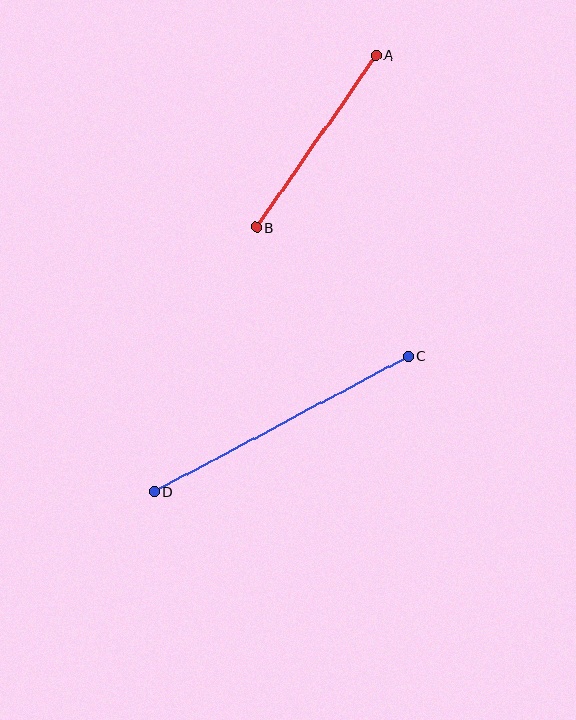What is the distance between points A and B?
The distance is approximately 209 pixels.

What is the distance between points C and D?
The distance is approximately 288 pixels.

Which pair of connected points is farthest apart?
Points C and D are farthest apart.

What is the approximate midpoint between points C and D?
The midpoint is at approximately (281, 424) pixels.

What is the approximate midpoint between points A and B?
The midpoint is at approximately (316, 142) pixels.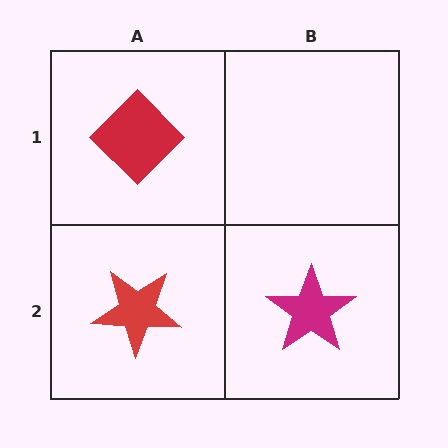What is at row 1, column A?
A red diamond.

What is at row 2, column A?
A red star.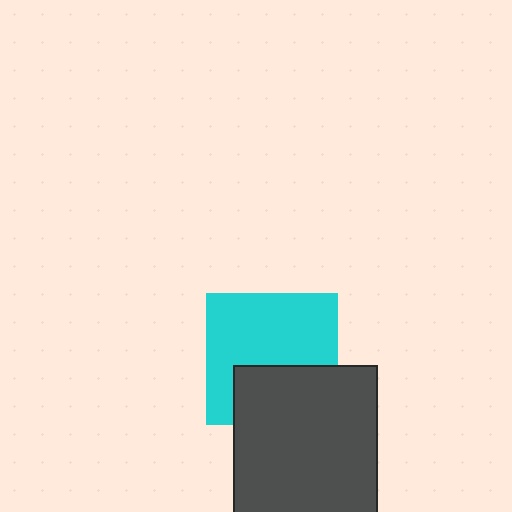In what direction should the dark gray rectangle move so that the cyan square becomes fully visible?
The dark gray rectangle should move down. That is the shortest direction to clear the overlap and leave the cyan square fully visible.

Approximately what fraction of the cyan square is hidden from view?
Roughly 36% of the cyan square is hidden behind the dark gray rectangle.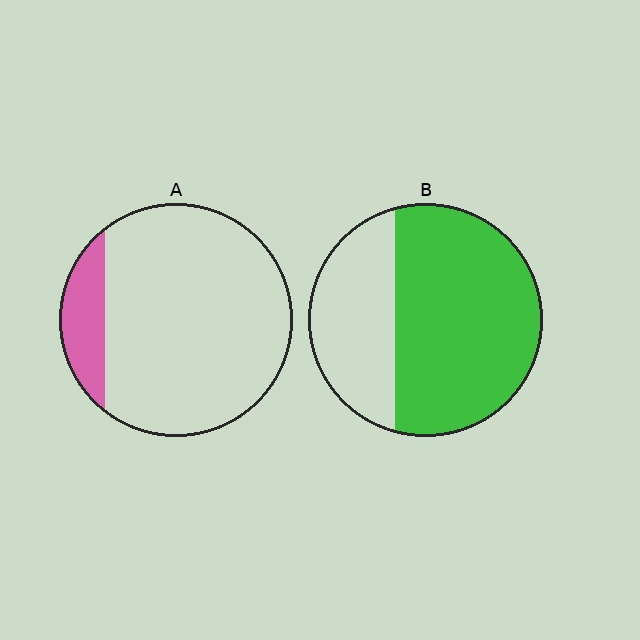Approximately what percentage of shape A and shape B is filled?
A is approximately 15% and B is approximately 65%.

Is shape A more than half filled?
No.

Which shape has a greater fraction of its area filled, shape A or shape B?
Shape B.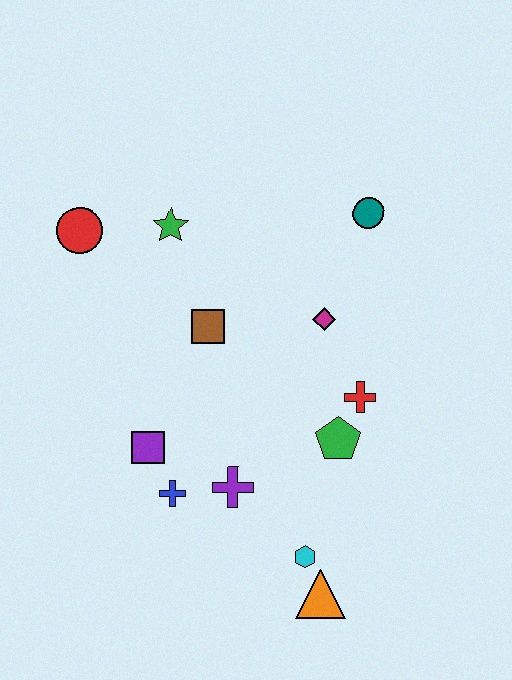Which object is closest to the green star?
The red circle is closest to the green star.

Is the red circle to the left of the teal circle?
Yes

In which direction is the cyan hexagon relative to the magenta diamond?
The cyan hexagon is below the magenta diamond.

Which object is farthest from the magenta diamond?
The orange triangle is farthest from the magenta diamond.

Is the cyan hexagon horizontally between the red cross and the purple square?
Yes